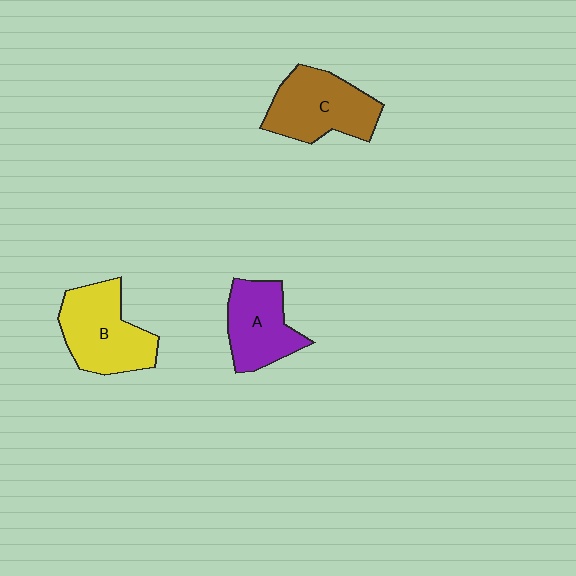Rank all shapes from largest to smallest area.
From largest to smallest: B (yellow), C (brown), A (purple).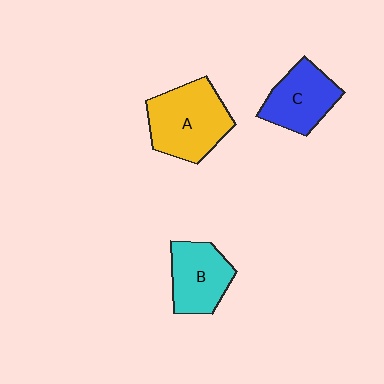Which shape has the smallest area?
Shape C (blue).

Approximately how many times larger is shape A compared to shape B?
Approximately 1.4 times.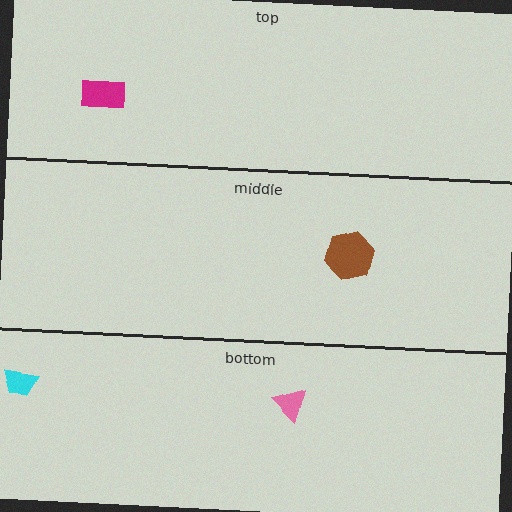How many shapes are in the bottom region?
2.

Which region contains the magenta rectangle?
The top region.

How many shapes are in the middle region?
1.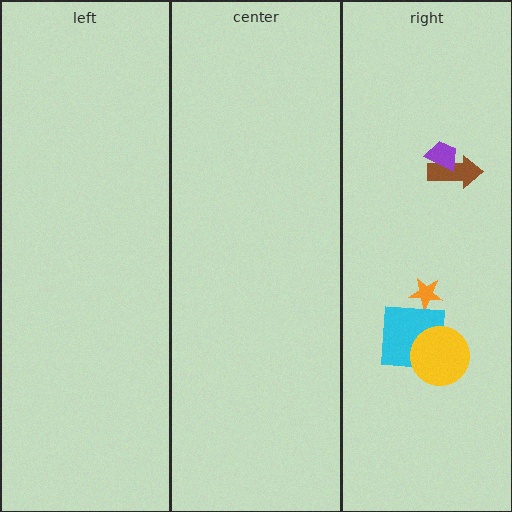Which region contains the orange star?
The right region.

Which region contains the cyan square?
The right region.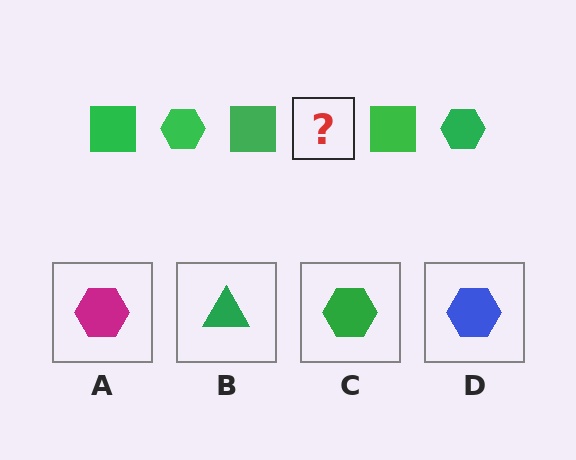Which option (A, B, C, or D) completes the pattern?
C.